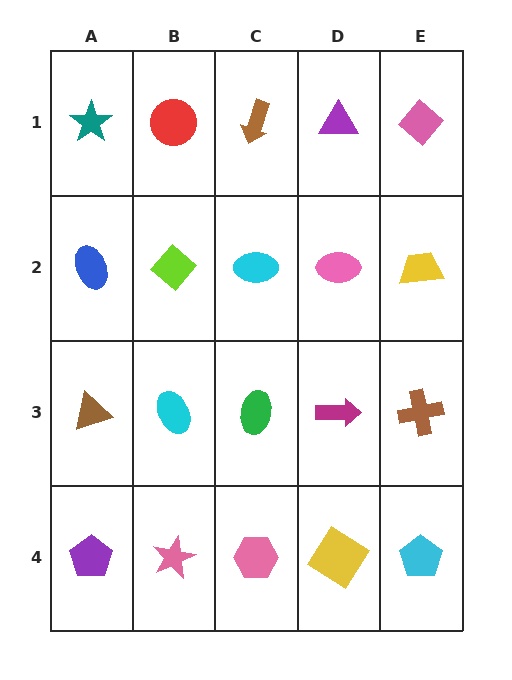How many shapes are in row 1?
5 shapes.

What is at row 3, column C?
A green ellipse.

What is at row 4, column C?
A pink hexagon.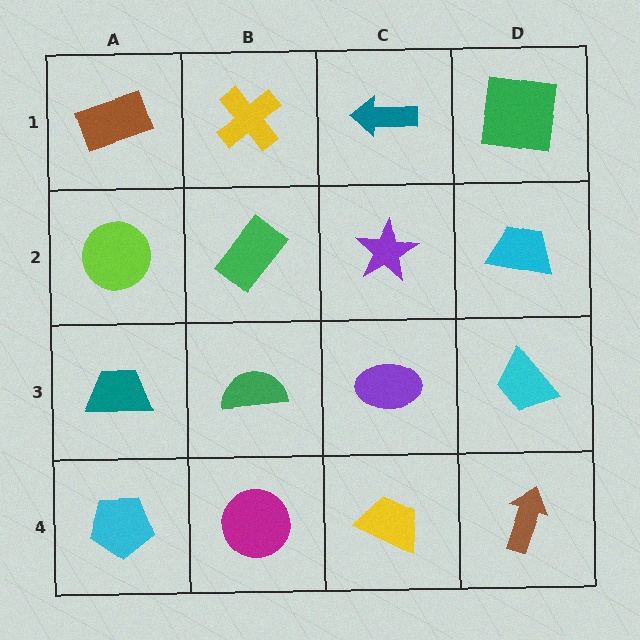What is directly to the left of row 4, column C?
A magenta circle.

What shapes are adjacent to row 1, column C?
A purple star (row 2, column C), a yellow cross (row 1, column B), a green square (row 1, column D).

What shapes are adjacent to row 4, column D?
A cyan trapezoid (row 3, column D), a yellow trapezoid (row 4, column C).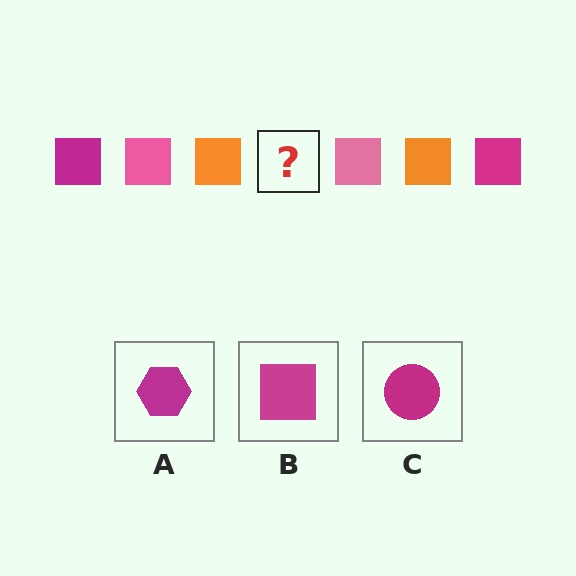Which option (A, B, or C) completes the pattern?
B.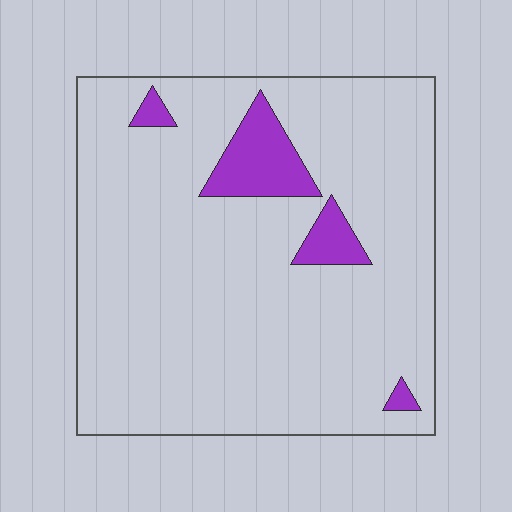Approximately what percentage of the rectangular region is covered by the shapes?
Approximately 10%.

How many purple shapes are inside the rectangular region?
4.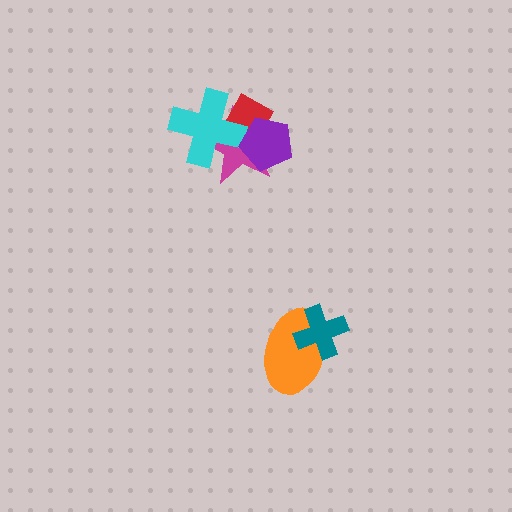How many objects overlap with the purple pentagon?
2 objects overlap with the purple pentagon.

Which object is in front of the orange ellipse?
The teal cross is in front of the orange ellipse.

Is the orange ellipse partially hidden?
Yes, it is partially covered by another shape.